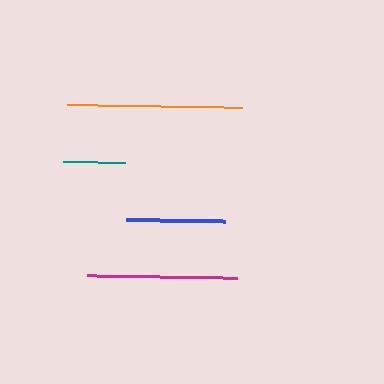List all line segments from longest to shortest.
From longest to shortest: orange, magenta, blue, teal.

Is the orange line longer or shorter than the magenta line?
The orange line is longer than the magenta line.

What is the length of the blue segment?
The blue segment is approximately 99 pixels long.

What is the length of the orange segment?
The orange segment is approximately 175 pixels long.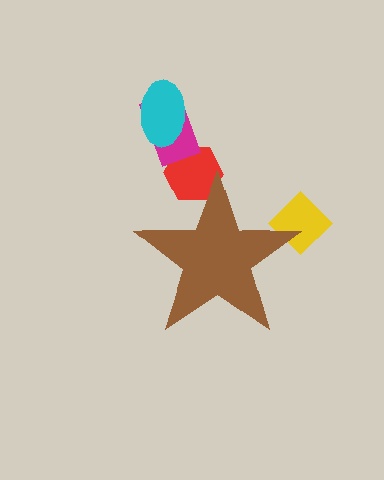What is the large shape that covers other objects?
A brown star.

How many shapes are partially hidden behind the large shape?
2 shapes are partially hidden.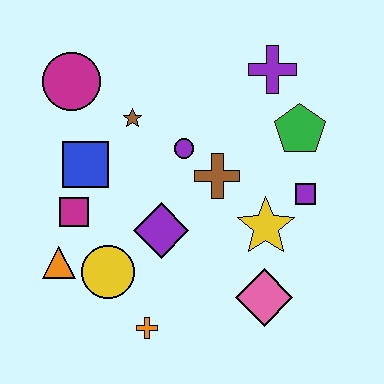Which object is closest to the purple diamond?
The yellow circle is closest to the purple diamond.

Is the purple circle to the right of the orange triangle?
Yes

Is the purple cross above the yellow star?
Yes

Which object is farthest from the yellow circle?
The purple cross is farthest from the yellow circle.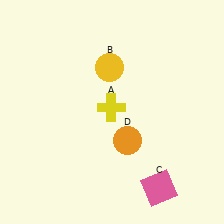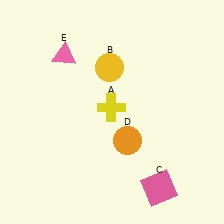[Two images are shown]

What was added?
A pink triangle (E) was added in Image 2.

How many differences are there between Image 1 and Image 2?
There is 1 difference between the two images.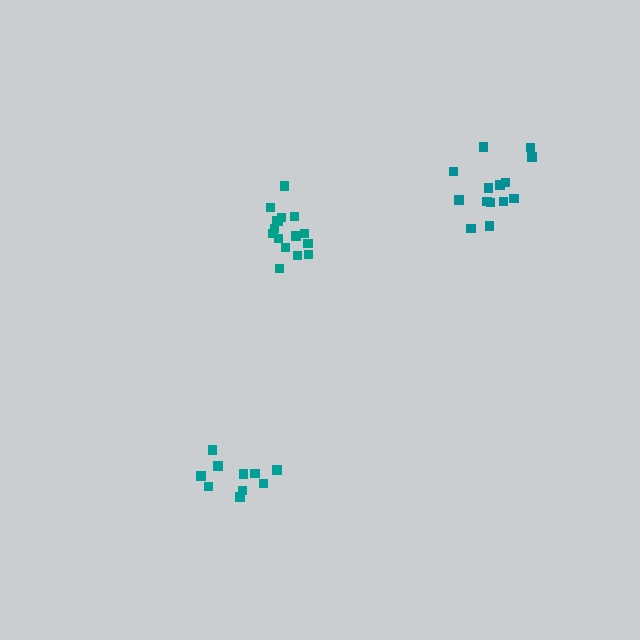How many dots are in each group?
Group 1: 16 dots, Group 2: 10 dots, Group 3: 14 dots (40 total).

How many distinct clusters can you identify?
There are 3 distinct clusters.